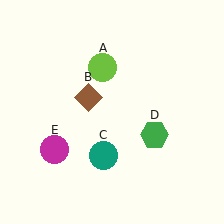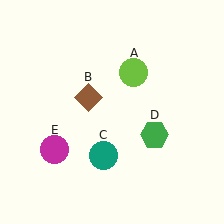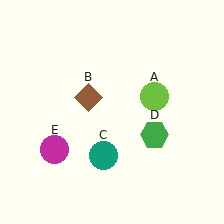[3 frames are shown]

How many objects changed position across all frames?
1 object changed position: lime circle (object A).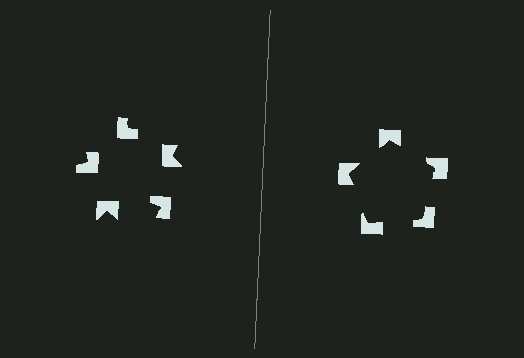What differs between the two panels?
The notched squares are positioned identically on both sides; only the wedge orientations differ. On the right they align to a pentagon; on the left they are misaligned.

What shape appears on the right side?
An illusory pentagon.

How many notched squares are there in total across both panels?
10 — 5 on each side.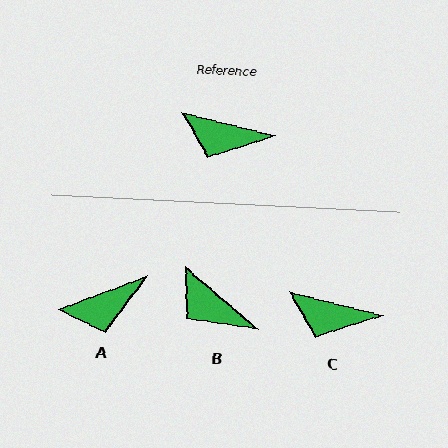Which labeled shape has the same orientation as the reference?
C.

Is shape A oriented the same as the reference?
No, it is off by about 34 degrees.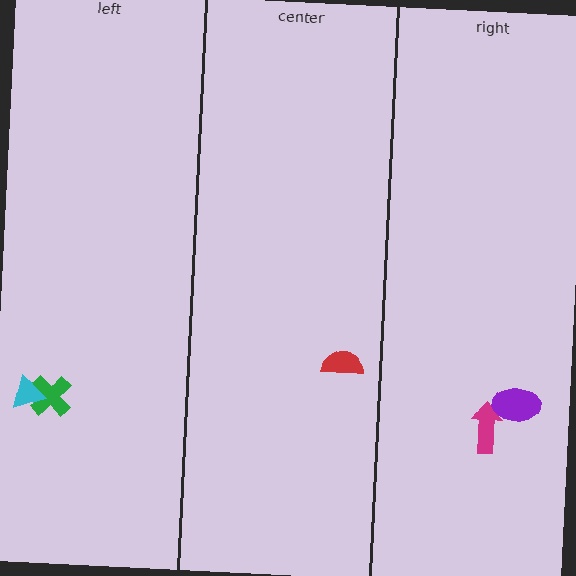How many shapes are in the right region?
2.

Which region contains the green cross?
The left region.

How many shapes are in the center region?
1.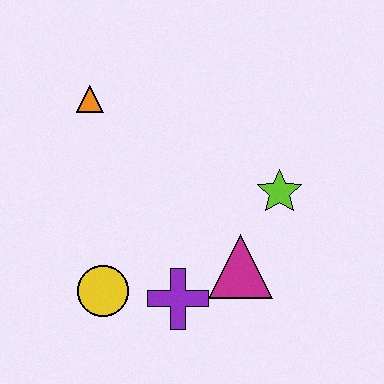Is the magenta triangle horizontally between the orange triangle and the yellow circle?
No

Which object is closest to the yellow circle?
The purple cross is closest to the yellow circle.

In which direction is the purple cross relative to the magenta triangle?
The purple cross is to the left of the magenta triangle.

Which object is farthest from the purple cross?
The orange triangle is farthest from the purple cross.